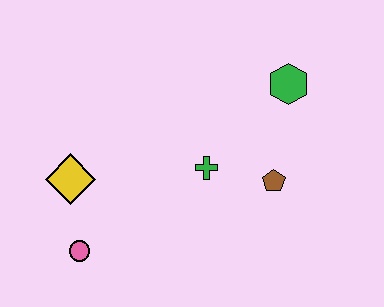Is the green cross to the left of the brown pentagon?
Yes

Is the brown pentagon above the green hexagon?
No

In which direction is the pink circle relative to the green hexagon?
The pink circle is to the left of the green hexagon.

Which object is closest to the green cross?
The brown pentagon is closest to the green cross.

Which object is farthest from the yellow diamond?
The green hexagon is farthest from the yellow diamond.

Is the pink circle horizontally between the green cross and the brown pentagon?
No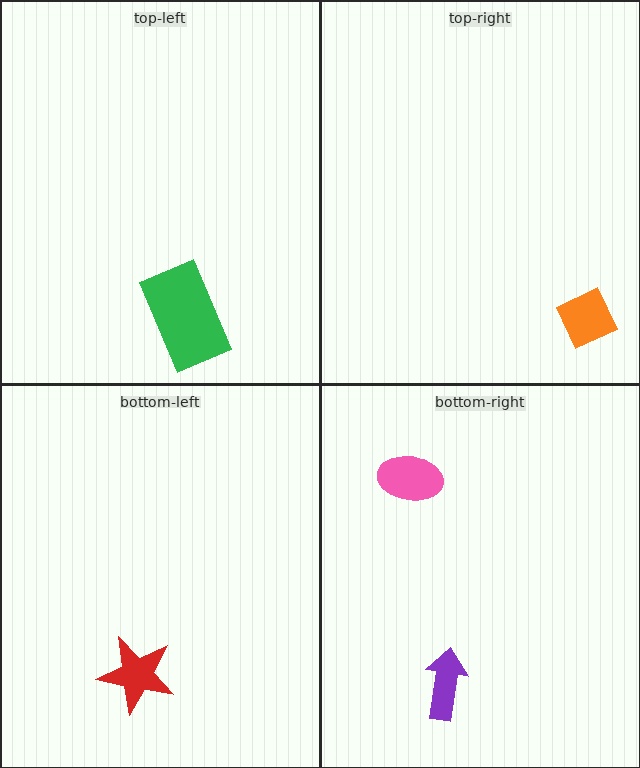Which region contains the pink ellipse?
The bottom-right region.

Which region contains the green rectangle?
The top-left region.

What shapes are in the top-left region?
The green rectangle.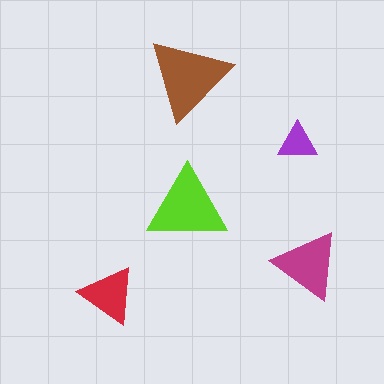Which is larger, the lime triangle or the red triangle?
The lime one.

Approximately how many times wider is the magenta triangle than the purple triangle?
About 2 times wider.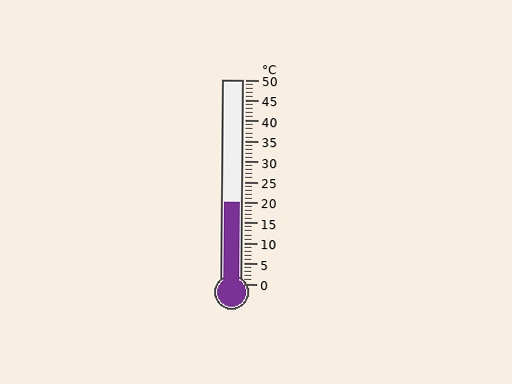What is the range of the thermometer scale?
The thermometer scale ranges from 0°C to 50°C.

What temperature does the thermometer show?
The thermometer shows approximately 20°C.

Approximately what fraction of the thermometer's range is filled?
The thermometer is filled to approximately 40% of its range.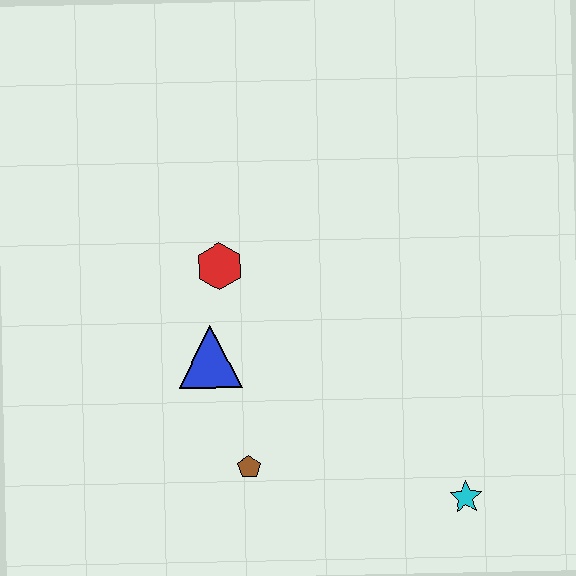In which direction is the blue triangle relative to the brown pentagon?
The blue triangle is above the brown pentagon.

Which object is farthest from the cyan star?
The red hexagon is farthest from the cyan star.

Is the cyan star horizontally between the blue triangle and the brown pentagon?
No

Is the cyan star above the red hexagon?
No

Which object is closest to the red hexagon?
The blue triangle is closest to the red hexagon.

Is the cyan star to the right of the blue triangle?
Yes